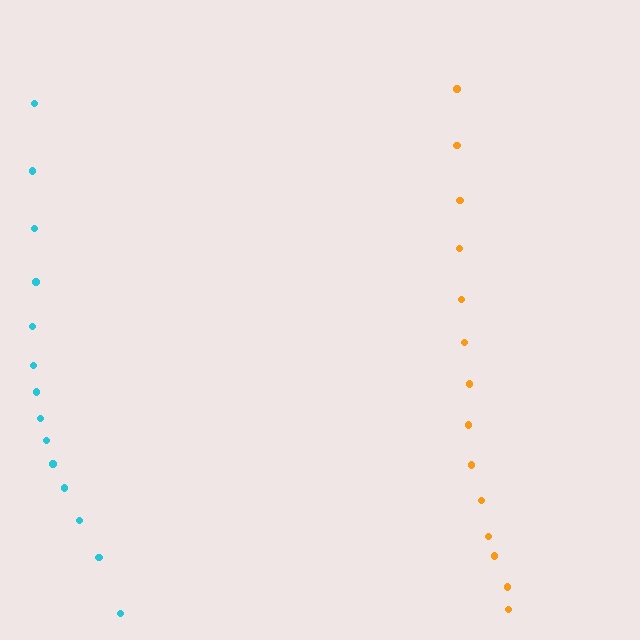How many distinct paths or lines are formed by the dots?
There are 2 distinct paths.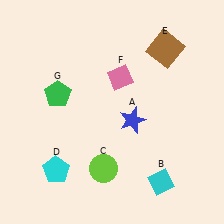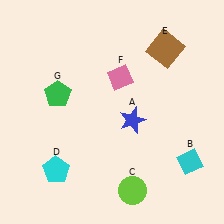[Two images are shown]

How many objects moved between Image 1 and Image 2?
2 objects moved between the two images.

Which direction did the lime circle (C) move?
The lime circle (C) moved right.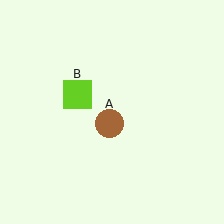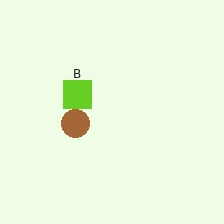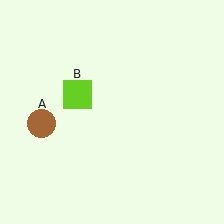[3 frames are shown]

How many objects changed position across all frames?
1 object changed position: brown circle (object A).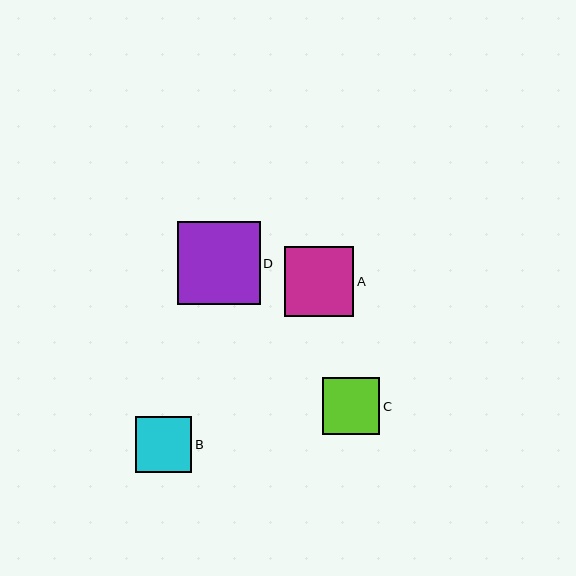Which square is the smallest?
Square B is the smallest with a size of approximately 56 pixels.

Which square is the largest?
Square D is the largest with a size of approximately 82 pixels.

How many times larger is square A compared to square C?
Square A is approximately 1.2 times the size of square C.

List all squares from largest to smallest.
From largest to smallest: D, A, C, B.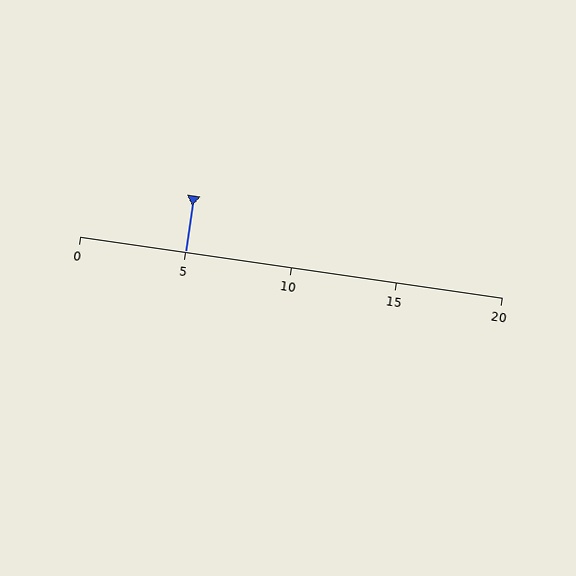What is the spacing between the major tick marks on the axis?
The major ticks are spaced 5 apart.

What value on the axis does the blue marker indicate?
The marker indicates approximately 5.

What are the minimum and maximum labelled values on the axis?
The axis runs from 0 to 20.